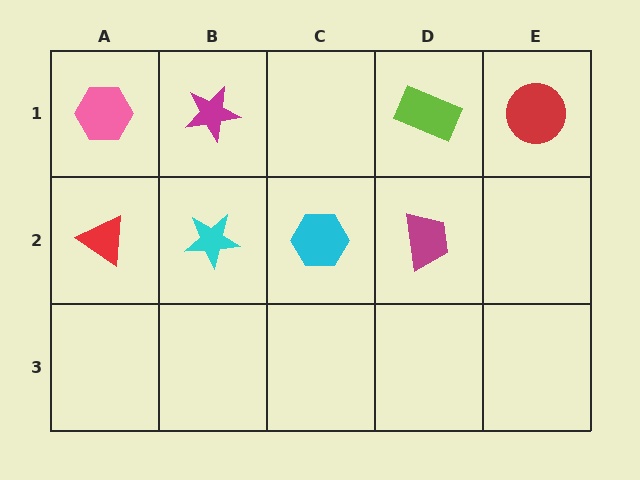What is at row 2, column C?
A cyan hexagon.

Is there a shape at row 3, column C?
No, that cell is empty.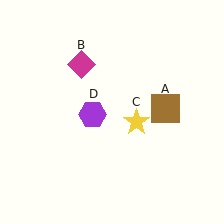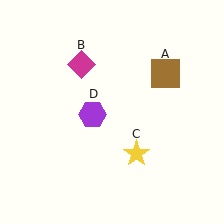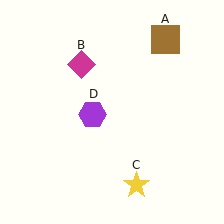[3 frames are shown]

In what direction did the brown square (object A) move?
The brown square (object A) moved up.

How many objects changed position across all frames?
2 objects changed position: brown square (object A), yellow star (object C).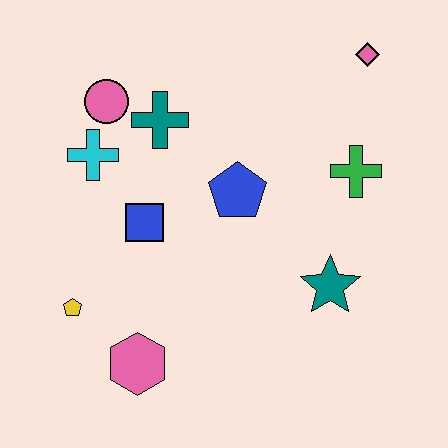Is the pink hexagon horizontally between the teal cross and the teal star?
No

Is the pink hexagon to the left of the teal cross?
Yes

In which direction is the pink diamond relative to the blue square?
The pink diamond is to the right of the blue square.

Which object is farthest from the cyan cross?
The pink diamond is farthest from the cyan cross.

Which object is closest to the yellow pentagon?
The pink hexagon is closest to the yellow pentagon.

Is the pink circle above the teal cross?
Yes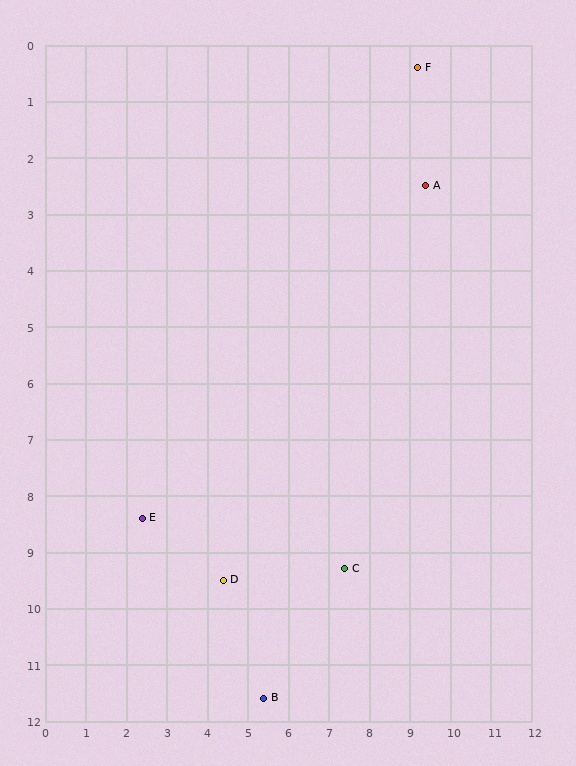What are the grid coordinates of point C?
Point C is at approximately (7.4, 9.3).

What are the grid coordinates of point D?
Point D is at approximately (4.4, 9.5).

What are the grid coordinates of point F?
Point F is at approximately (9.2, 0.4).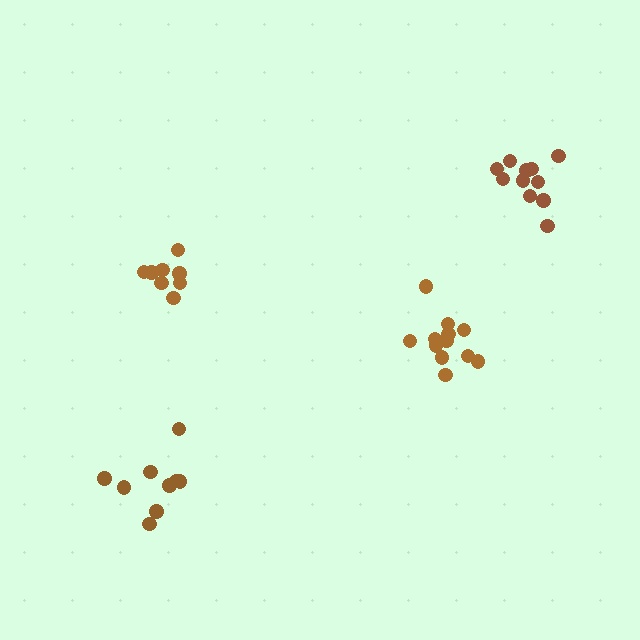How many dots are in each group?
Group 1: 9 dots, Group 2: 12 dots, Group 3: 11 dots, Group 4: 8 dots (40 total).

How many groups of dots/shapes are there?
There are 4 groups.